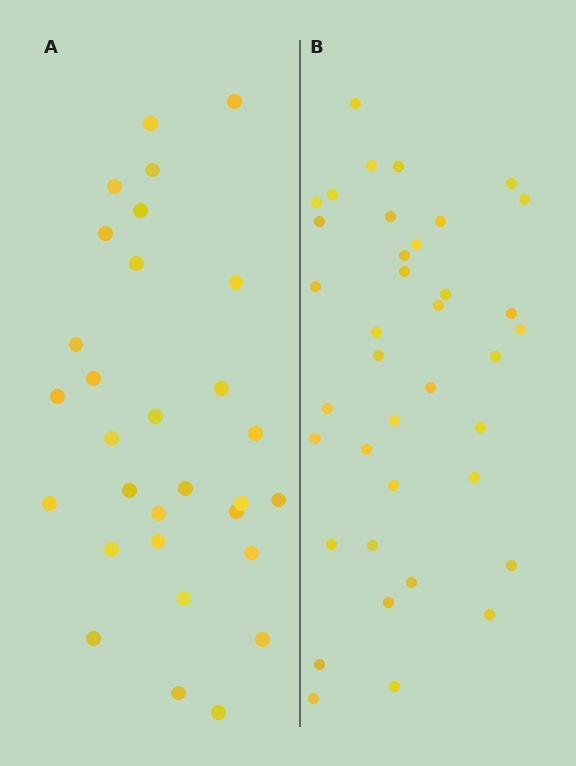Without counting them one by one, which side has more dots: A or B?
Region B (the right region) has more dots.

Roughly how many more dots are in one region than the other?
Region B has roughly 8 or so more dots than region A.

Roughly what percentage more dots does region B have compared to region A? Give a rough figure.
About 25% more.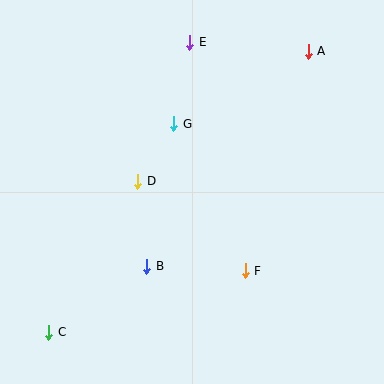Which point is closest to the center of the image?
Point D at (138, 181) is closest to the center.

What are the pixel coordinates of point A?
Point A is at (308, 51).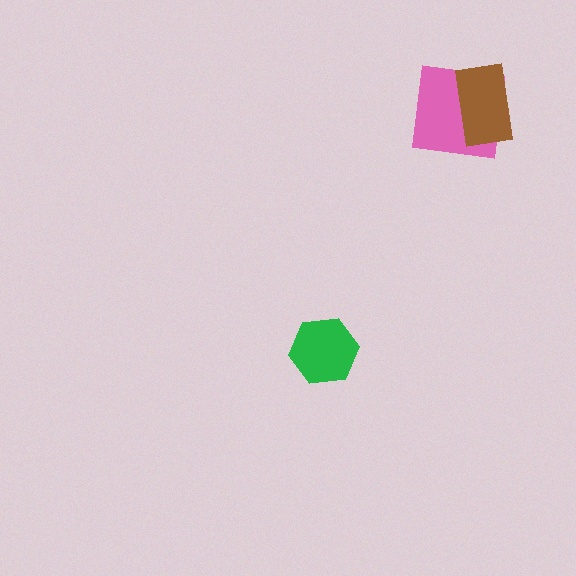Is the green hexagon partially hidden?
No, no other shape covers it.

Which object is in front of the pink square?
The brown rectangle is in front of the pink square.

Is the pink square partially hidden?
Yes, it is partially covered by another shape.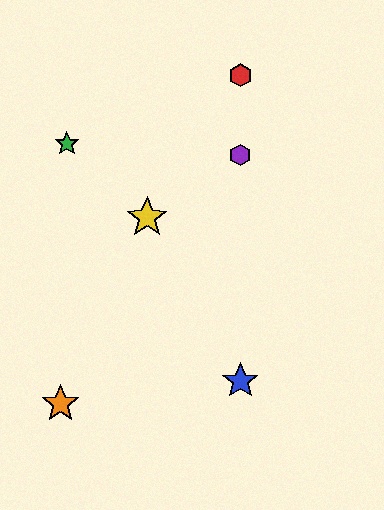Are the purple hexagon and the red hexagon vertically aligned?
Yes, both are at x≈240.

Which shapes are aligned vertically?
The red hexagon, the blue star, the purple hexagon are aligned vertically.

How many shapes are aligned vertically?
3 shapes (the red hexagon, the blue star, the purple hexagon) are aligned vertically.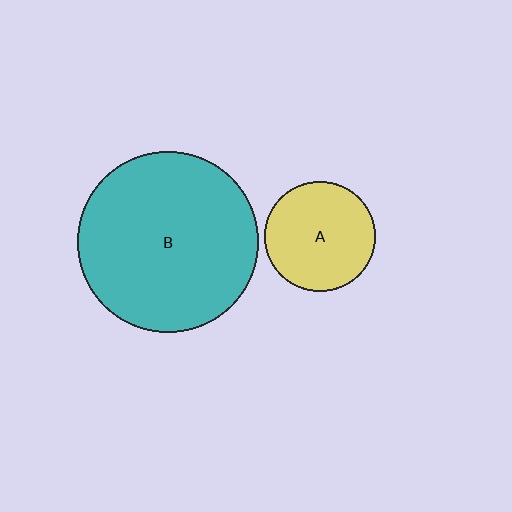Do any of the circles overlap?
No, none of the circles overlap.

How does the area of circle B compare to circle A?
Approximately 2.7 times.